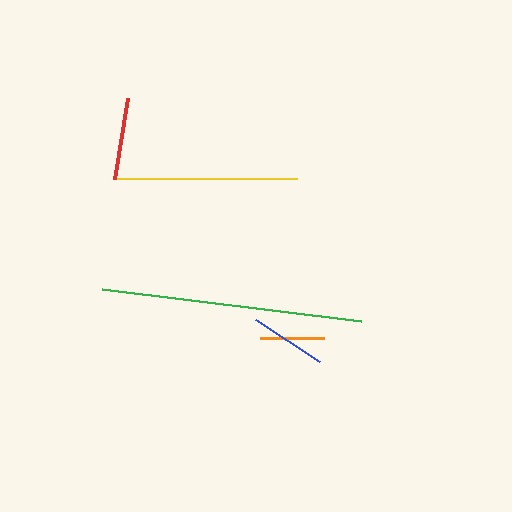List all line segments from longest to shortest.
From longest to shortest: green, yellow, red, blue, orange.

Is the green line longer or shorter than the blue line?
The green line is longer than the blue line.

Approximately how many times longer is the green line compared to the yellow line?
The green line is approximately 1.4 times the length of the yellow line.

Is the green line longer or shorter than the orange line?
The green line is longer than the orange line.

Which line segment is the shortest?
The orange line is the shortest at approximately 64 pixels.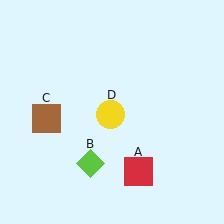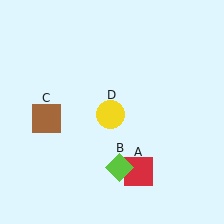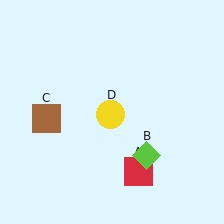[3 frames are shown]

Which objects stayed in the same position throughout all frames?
Red square (object A) and brown square (object C) and yellow circle (object D) remained stationary.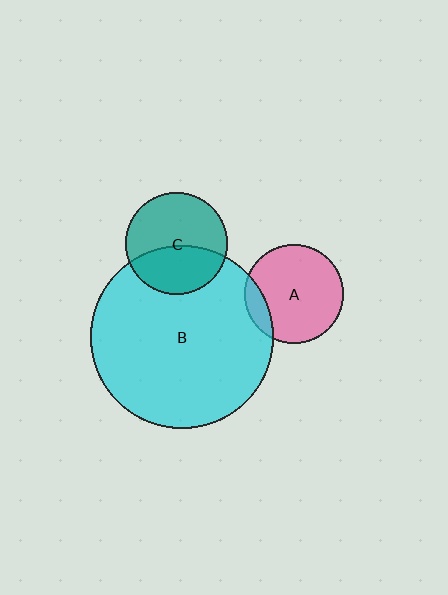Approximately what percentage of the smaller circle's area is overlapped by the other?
Approximately 40%.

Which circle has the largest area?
Circle B (cyan).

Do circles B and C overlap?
Yes.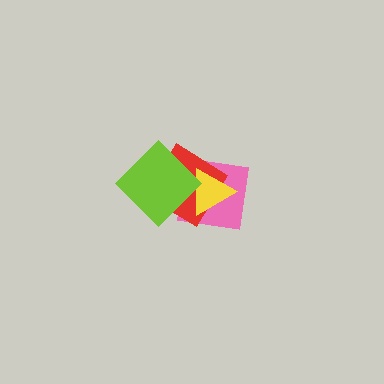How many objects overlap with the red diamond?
3 objects overlap with the red diamond.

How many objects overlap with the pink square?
3 objects overlap with the pink square.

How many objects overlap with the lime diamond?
3 objects overlap with the lime diamond.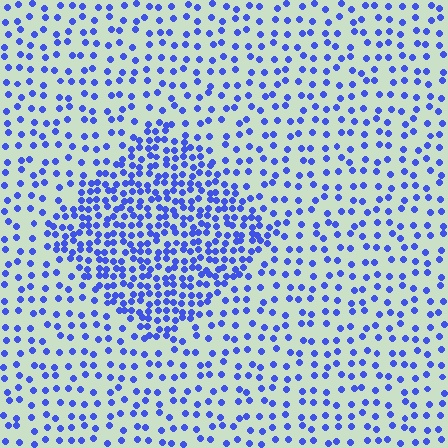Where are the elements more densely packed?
The elements are more densely packed inside the diamond boundary.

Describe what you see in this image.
The image contains small blue elements arranged at two different densities. A diamond-shaped region is visible where the elements are more densely packed than the surrounding area.